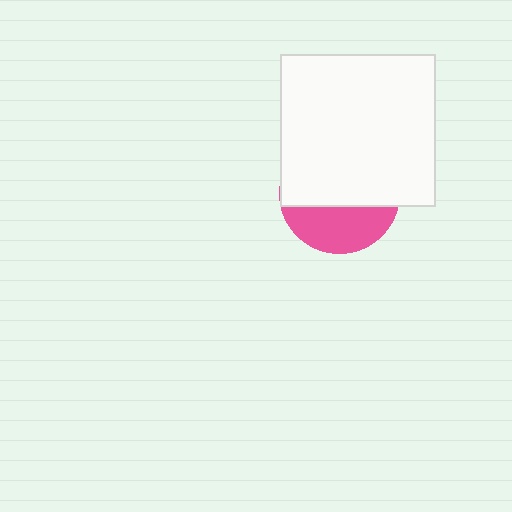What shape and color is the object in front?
The object in front is a white rectangle.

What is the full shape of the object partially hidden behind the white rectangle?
The partially hidden object is a pink circle.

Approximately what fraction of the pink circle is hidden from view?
Roughly 65% of the pink circle is hidden behind the white rectangle.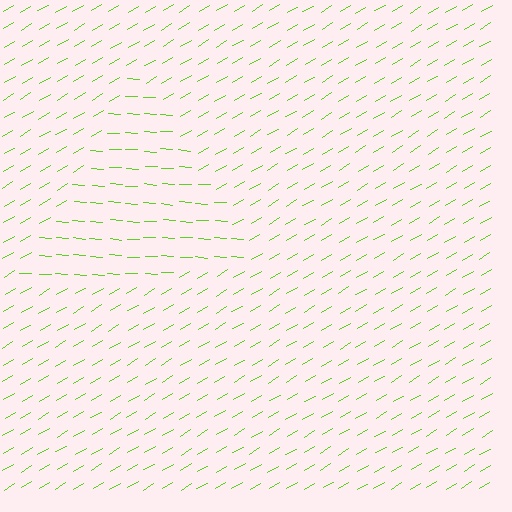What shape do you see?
I see a triangle.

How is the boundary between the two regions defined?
The boundary is defined purely by a change in line orientation (approximately 35 degrees difference). All lines are the same color and thickness.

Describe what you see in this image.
The image is filled with small lime line segments. A triangle region in the image has lines oriented differently from the surrounding lines, creating a visible texture boundary.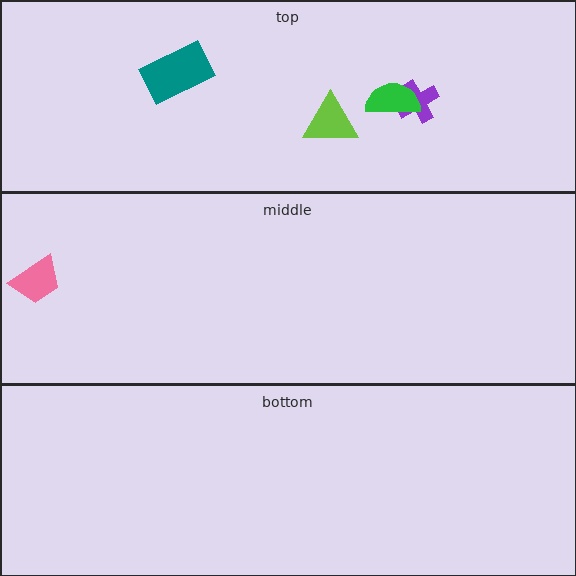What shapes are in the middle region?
The pink trapezoid.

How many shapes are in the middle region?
1.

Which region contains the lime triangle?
The top region.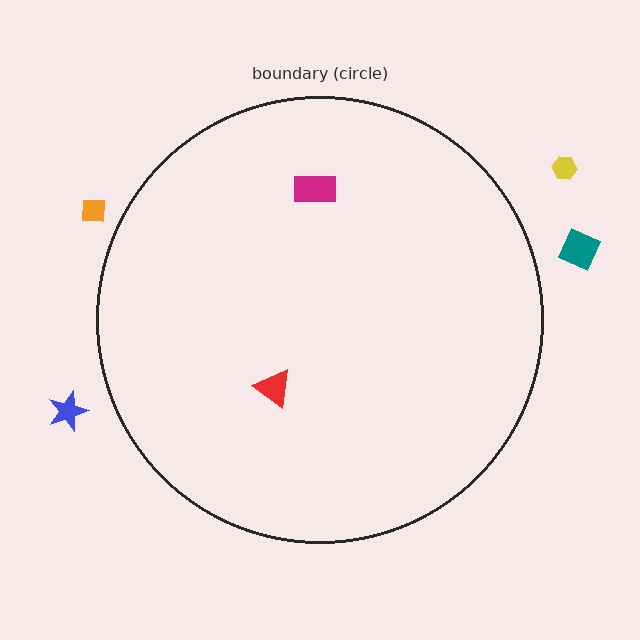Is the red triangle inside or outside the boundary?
Inside.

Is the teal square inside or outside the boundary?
Outside.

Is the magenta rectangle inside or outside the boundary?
Inside.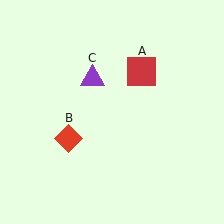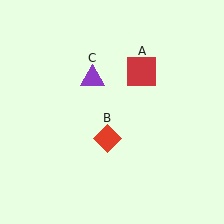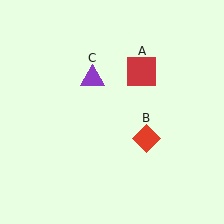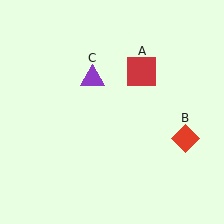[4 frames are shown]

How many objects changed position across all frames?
1 object changed position: red diamond (object B).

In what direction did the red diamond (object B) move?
The red diamond (object B) moved right.